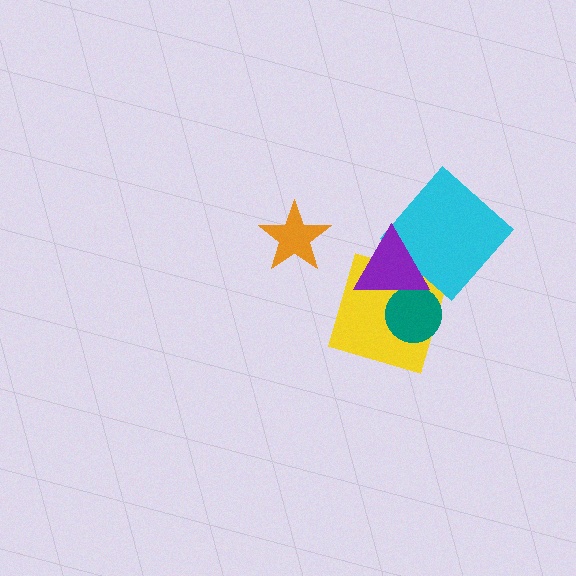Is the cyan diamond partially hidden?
Yes, it is partially covered by another shape.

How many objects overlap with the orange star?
0 objects overlap with the orange star.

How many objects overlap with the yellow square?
2 objects overlap with the yellow square.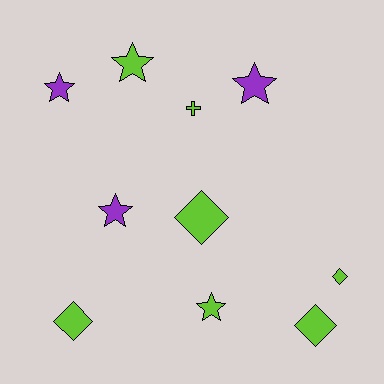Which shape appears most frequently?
Star, with 5 objects.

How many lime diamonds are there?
There are 4 lime diamonds.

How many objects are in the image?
There are 10 objects.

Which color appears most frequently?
Lime, with 7 objects.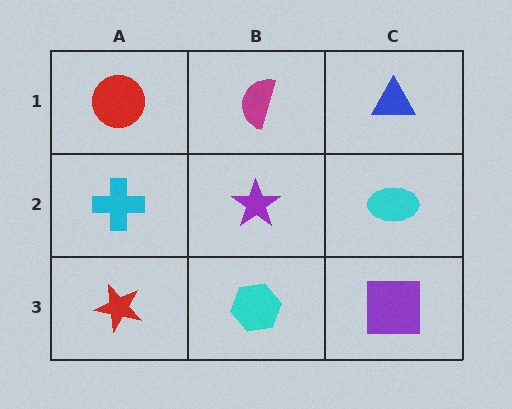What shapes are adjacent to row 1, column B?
A purple star (row 2, column B), a red circle (row 1, column A), a blue triangle (row 1, column C).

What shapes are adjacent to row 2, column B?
A magenta semicircle (row 1, column B), a cyan hexagon (row 3, column B), a cyan cross (row 2, column A), a cyan ellipse (row 2, column C).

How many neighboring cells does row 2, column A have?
3.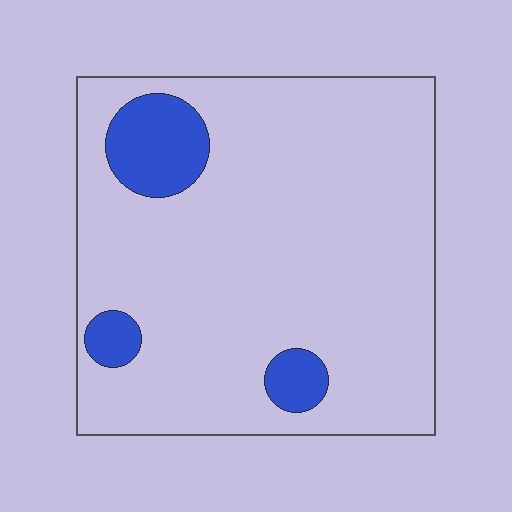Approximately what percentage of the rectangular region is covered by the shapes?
Approximately 10%.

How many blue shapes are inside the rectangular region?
3.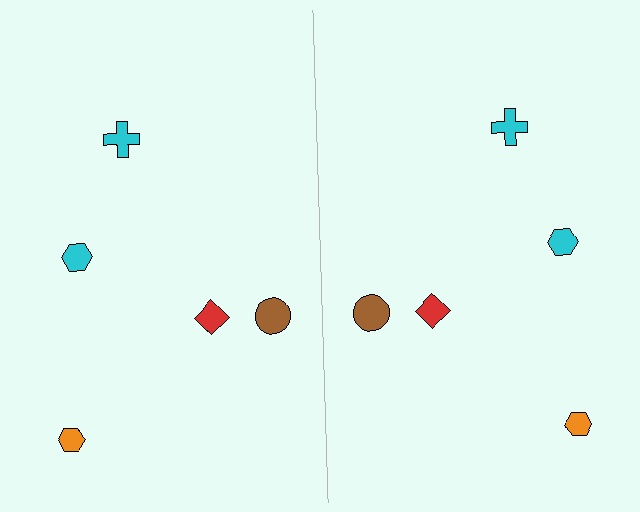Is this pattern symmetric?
Yes, this pattern has bilateral (reflection) symmetry.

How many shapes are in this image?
There are 10 shapes in this image.